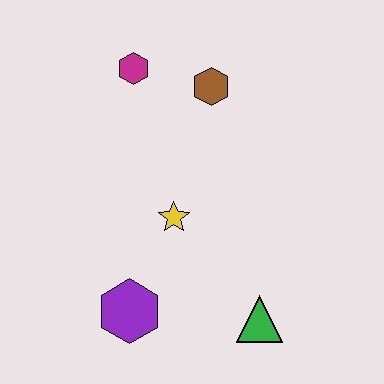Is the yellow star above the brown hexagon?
No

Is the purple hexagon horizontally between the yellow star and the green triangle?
No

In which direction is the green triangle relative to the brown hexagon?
The green triangle is below the brown hexagon.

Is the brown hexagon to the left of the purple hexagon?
No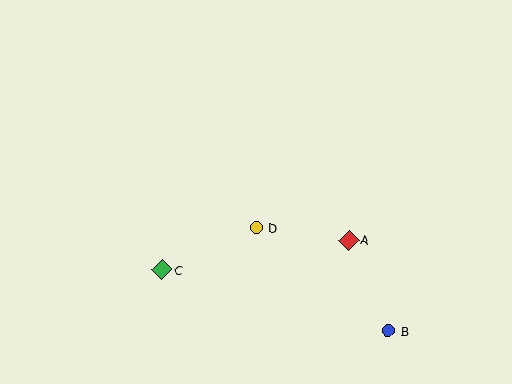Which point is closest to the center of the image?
Point D at (256, 228) is closest to the center.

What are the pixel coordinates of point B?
Point B is at (388, 331).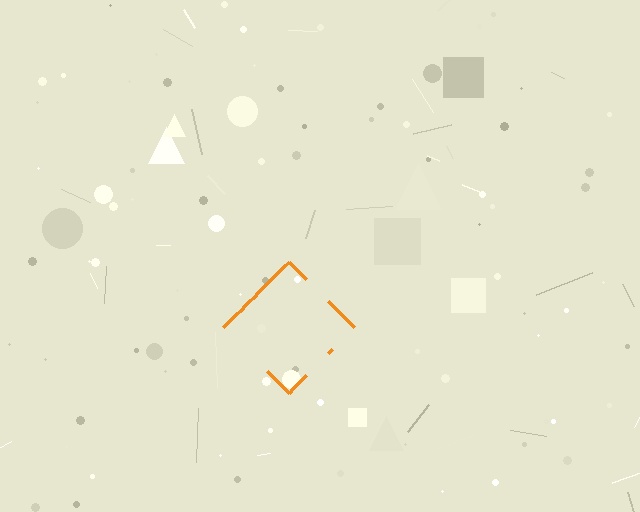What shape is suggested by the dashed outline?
The dashed outline suggests a diamond.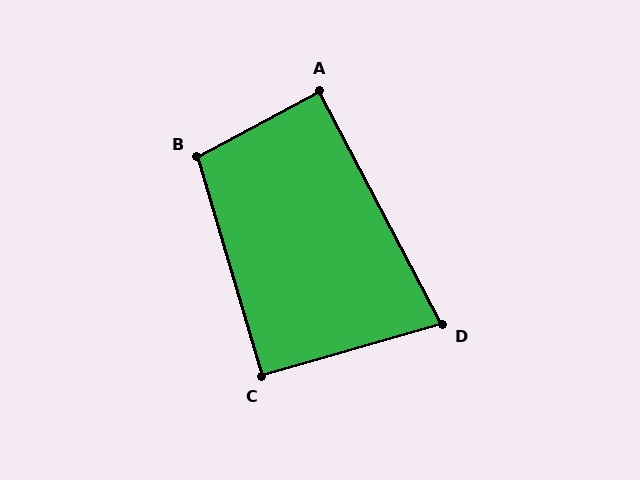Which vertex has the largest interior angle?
B, at approximately 102 degrees.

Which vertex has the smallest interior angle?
D, at approximately 78 degrees.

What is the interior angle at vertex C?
Approximately 90 degrees (approximately right).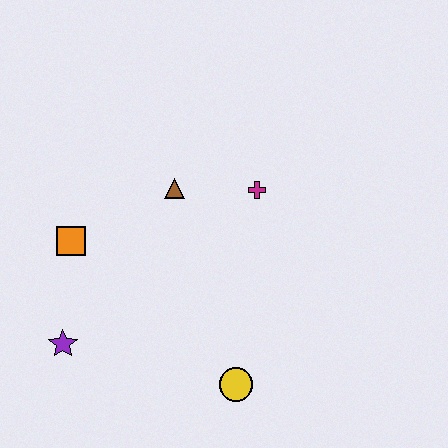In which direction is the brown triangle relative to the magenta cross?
The brown triangle is to the left of the magenta cross.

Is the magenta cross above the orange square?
Yes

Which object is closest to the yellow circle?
The purple star is closest to the yellow circle.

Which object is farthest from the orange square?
The yellow circle is farthest from the orange square.